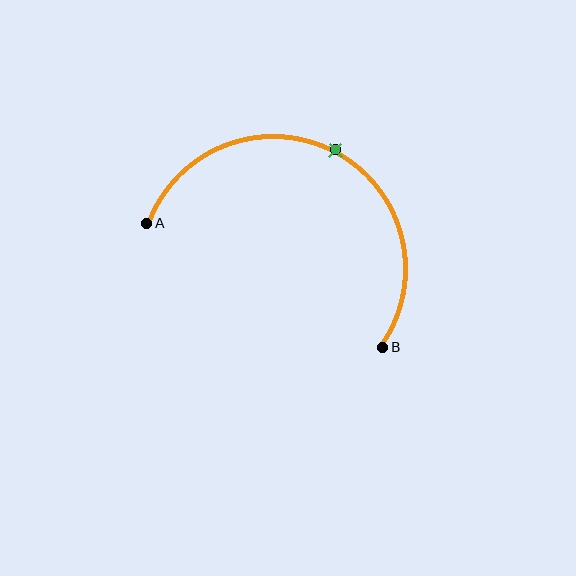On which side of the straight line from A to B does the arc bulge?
The arc bulges above the straight line connecting A and B.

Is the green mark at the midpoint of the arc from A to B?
Yes. The green mark lies on the arc at equal arc-length from both A and B — it is the arc midpoint.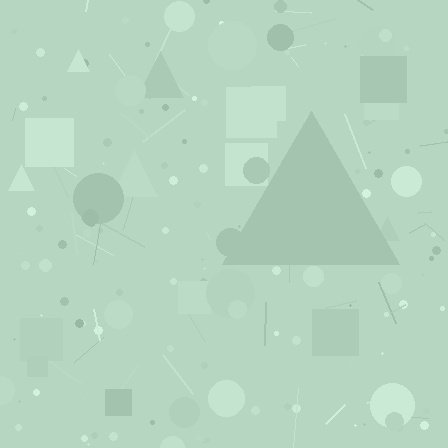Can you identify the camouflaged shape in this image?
The camouflaged shape is a triangle.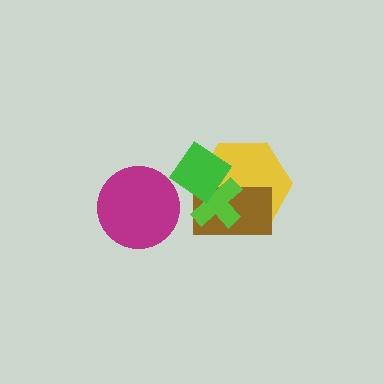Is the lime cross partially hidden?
Yes, it is partially covered by another shape.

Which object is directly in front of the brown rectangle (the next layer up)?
The lime cross is directly in front of the brown rectangle.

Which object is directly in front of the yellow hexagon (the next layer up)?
The brown rectangle is directly in front of the yellow hexagon.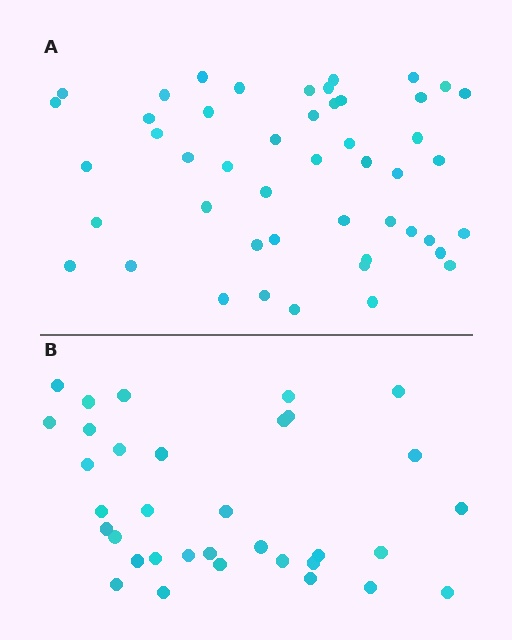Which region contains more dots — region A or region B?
Region A (the top region) has more dots.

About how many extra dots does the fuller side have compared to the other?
Region A has approximately 15 more dots than region B.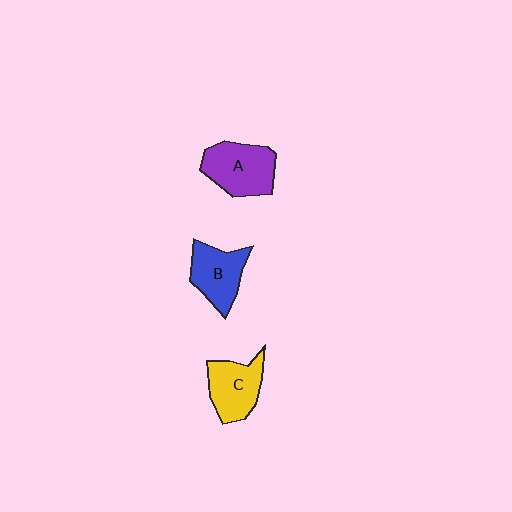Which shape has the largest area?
Shape A (purple).